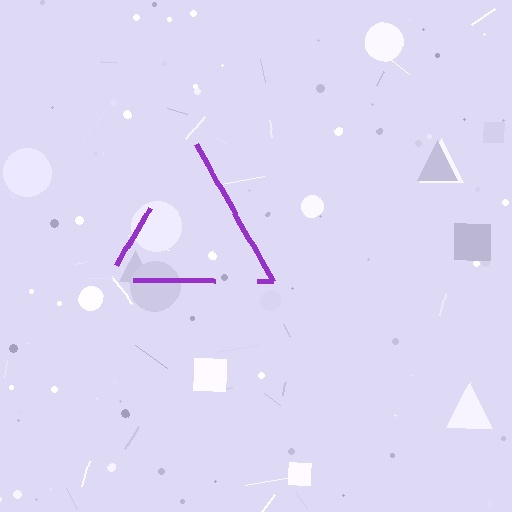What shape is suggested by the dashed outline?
The dashed outline suggests a triangle.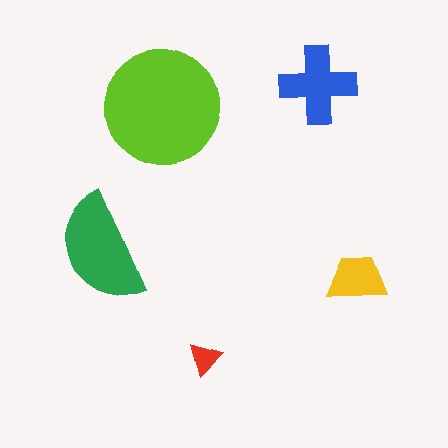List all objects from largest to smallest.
The lime circle, the green semicircle, the blue cross, the yellow trapezoid, the red triangle.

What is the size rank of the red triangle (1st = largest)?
5th.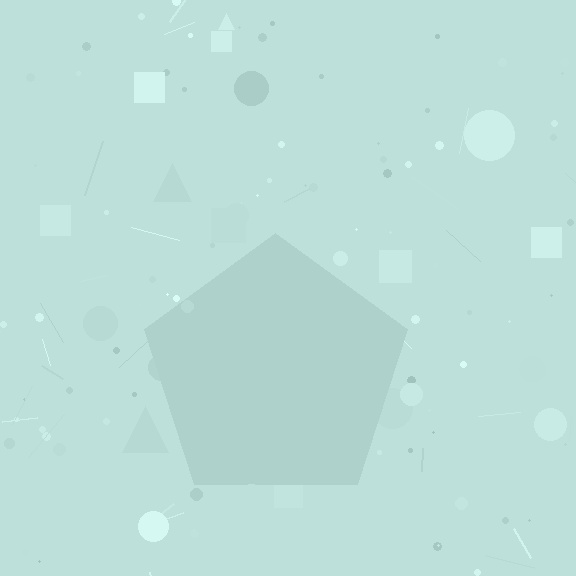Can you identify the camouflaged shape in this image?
The camouflaged shape is a pentagon.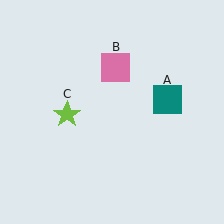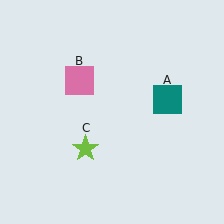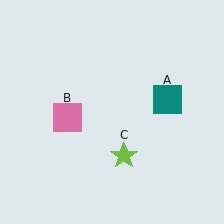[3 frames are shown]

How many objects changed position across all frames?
2 objects changed position: pink square (object B), lime star (object C).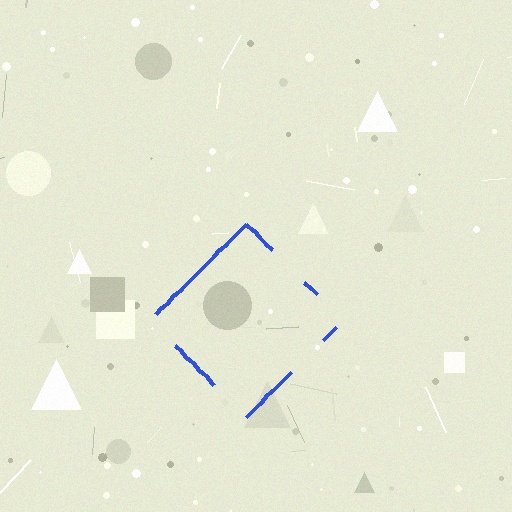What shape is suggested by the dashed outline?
The dashed outline suggests a diamond.